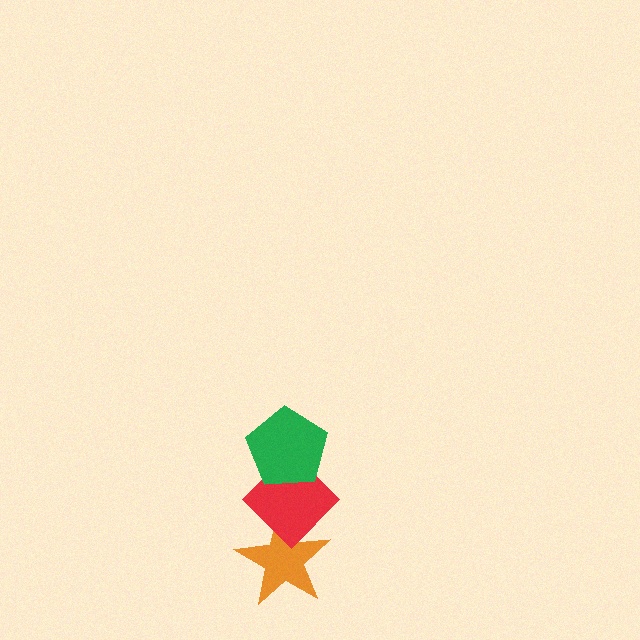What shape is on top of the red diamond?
The green pentagon is on top of the red diamond.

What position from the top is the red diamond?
The red diamond is 2nd from the top.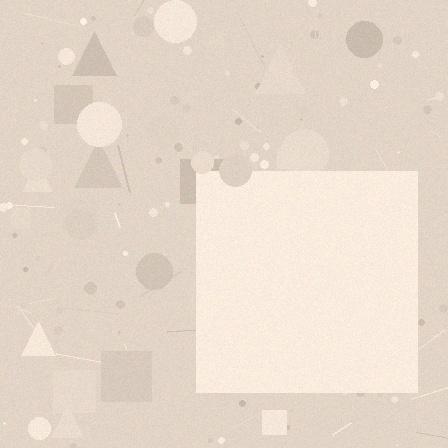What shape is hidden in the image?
A square is hidden in the image.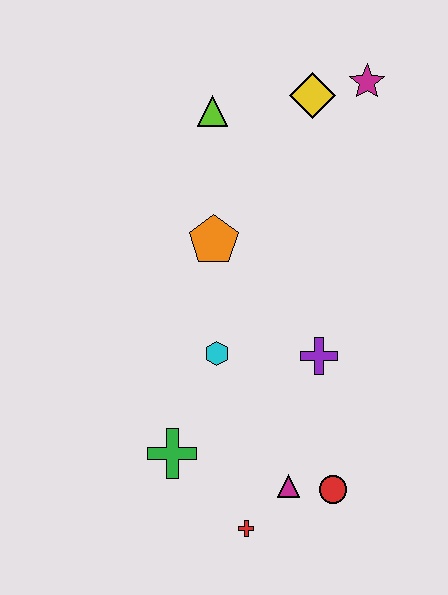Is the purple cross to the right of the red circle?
No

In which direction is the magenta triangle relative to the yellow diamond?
The magenta triangle is below the yellow diamond.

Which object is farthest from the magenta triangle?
The magenta star is farthest from the magenta triangle.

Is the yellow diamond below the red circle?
No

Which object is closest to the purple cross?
The cyan hexagon is closest to the purple cross.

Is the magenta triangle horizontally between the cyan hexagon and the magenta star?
Yes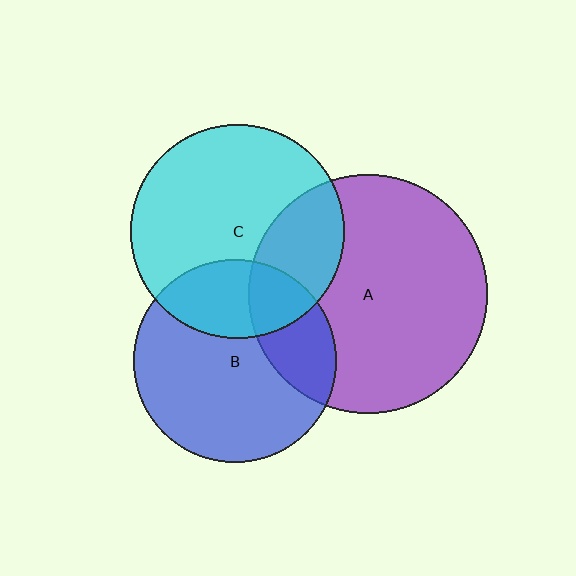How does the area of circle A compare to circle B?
Approximately 1.4 times.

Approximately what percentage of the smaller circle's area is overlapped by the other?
Approximately 25%.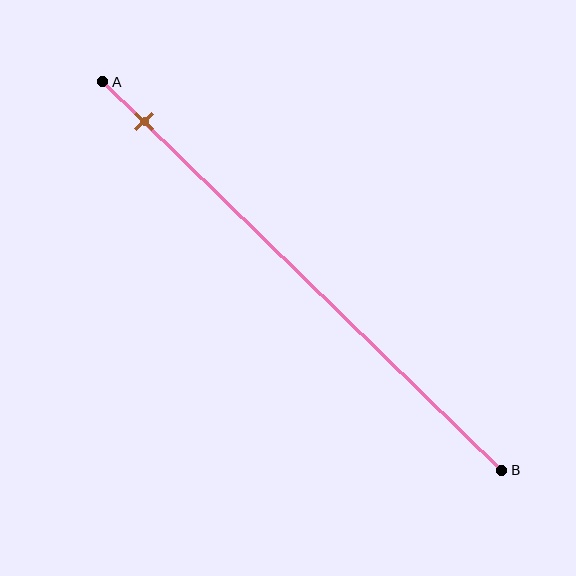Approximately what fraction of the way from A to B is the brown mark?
The brown mark is approximately 10% of the way from A to B.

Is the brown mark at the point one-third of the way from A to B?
No, the mark is at about 10% from A, not at the 33% one-third point.